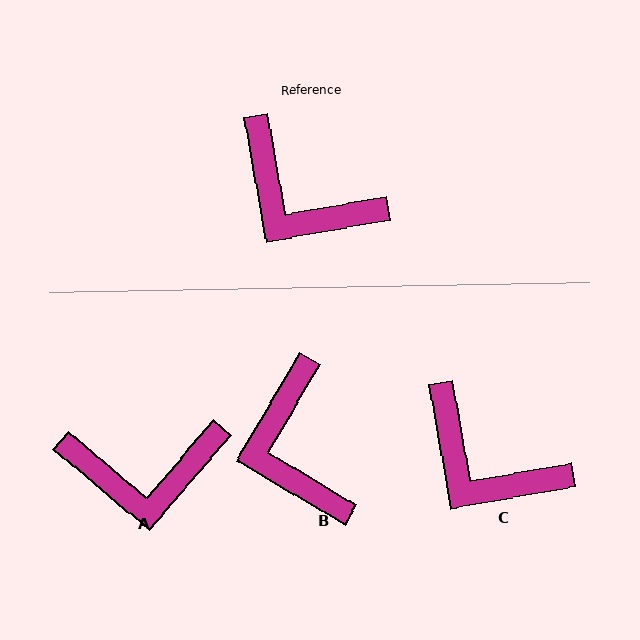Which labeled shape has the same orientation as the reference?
C.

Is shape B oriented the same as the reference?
No, it is off by about 41 degrees.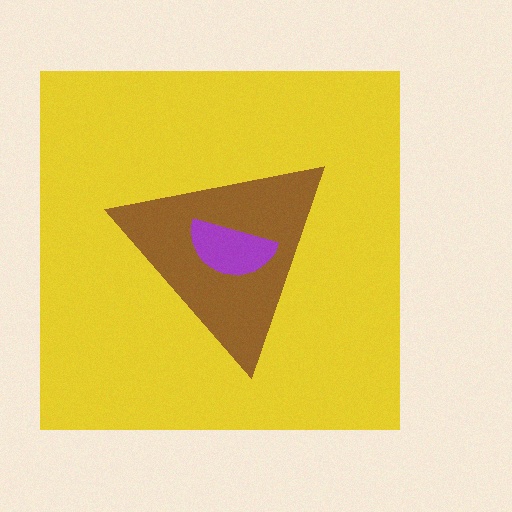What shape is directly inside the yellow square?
The brown triangle.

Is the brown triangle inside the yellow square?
Yes.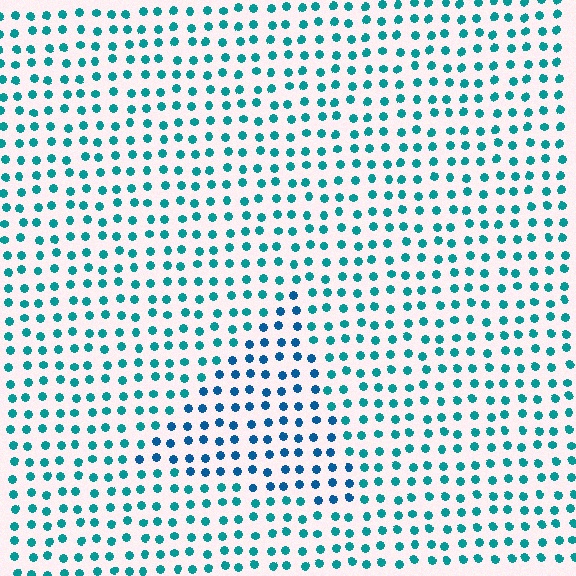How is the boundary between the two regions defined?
The boundary is defined purely by a slight shift in hue (about 27 degrees). Spacing, size, and orientation are identical on both sides.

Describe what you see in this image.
The image is filled with small teal elements in a uniform arrangement. A triangle-shaped region is visible where the elements are tinted to a slightly different hue, forming a subtle color boundary.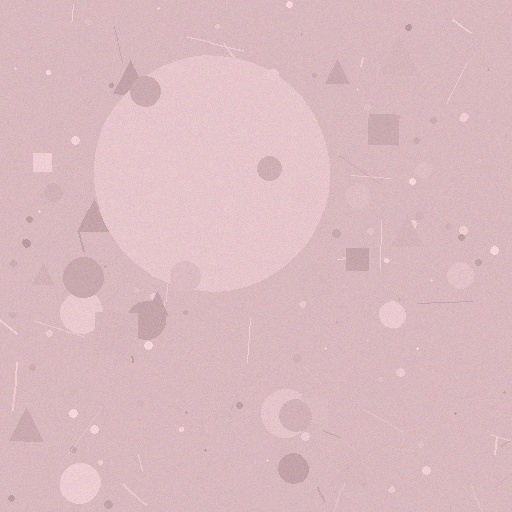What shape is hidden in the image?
A circle is hidden in the image.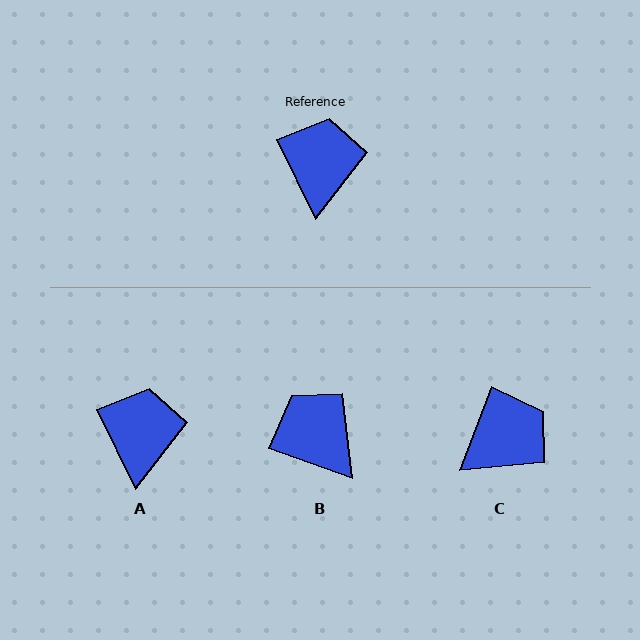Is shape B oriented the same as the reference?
No, it is off by about 44 degrees.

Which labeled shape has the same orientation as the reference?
A.